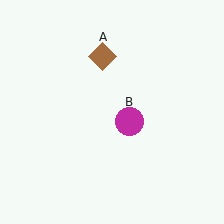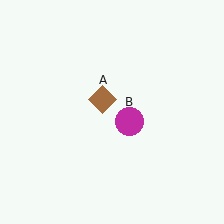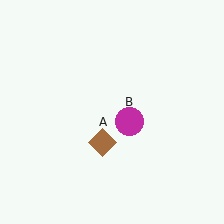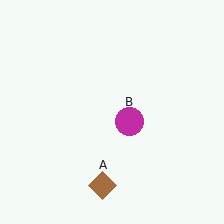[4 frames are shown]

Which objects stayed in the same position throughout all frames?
Magenta circle (object B) remained stationary.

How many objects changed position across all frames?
1 object changed position: brown diamond (object A).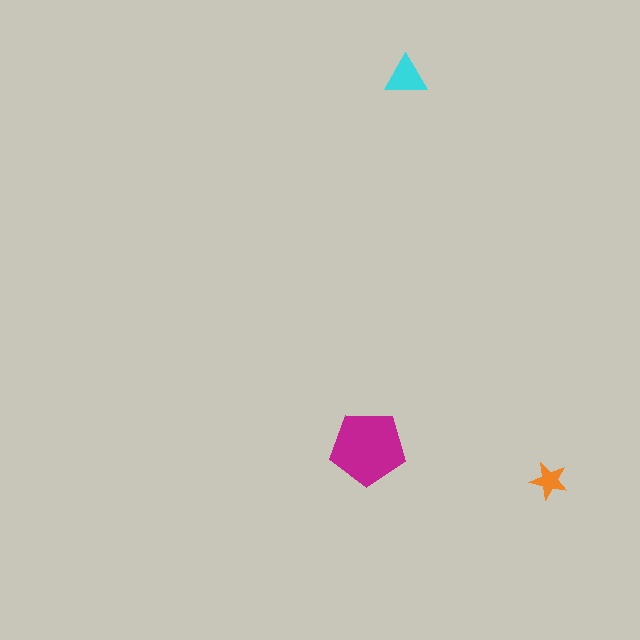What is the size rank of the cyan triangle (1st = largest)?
2nd.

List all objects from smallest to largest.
The orange star, the cyan triangle, the magenta pentagon.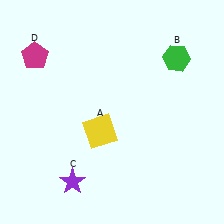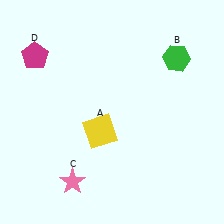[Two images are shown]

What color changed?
The star (C) changed from purple in Image 1 to pink in Image 2.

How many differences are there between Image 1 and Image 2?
There is 1 difference between the two images.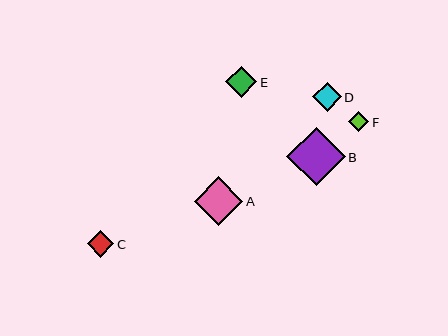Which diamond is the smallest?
Diamond F is the smallest with a size of approximately 20 pixels.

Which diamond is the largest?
Diamond B is the largest with a size of approximately 58 pixels.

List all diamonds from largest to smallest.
From largest to smallest: B, A, E, D, C, F.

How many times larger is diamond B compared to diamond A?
Diamond B is approximately 1.2 times the size of diamond A.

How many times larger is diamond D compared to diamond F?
Diamond D is approximately 1.4 times the size of diamond F.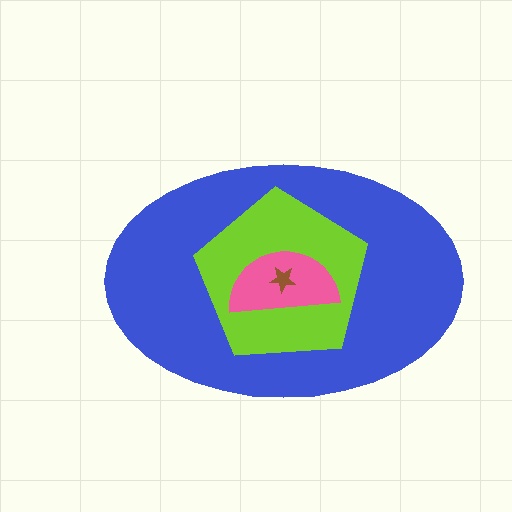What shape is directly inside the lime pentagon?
The pink semicircle.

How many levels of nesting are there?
4.